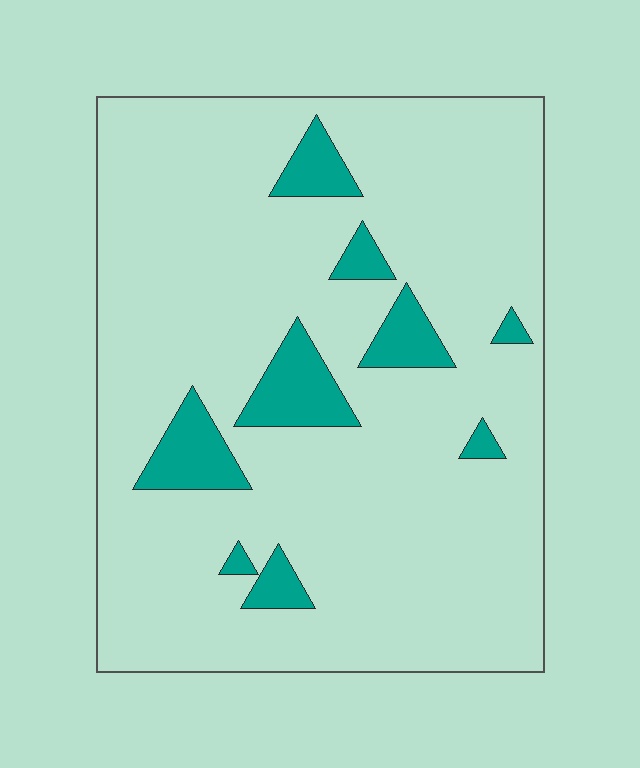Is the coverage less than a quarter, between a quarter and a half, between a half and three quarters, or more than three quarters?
Less than a quarter.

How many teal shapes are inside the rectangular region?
9.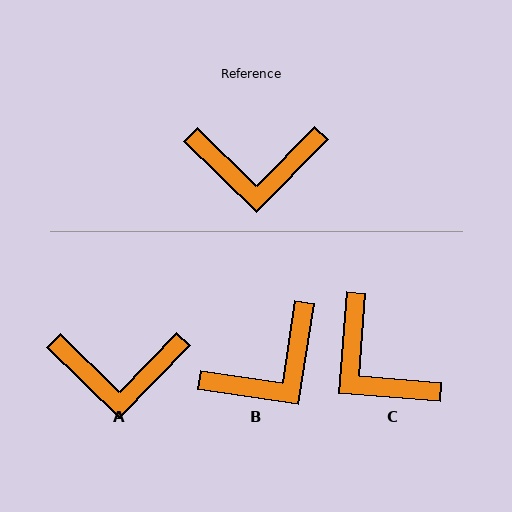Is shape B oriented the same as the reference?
No, it is off by about 36 degrees.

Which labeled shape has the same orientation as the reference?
A.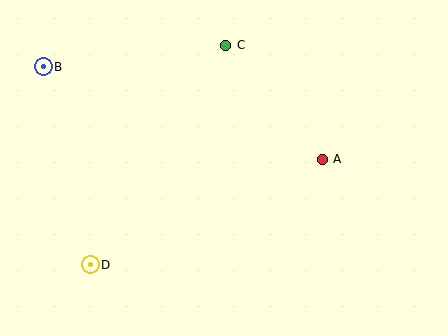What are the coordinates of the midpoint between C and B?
The midpoint between C and B is at (134, 56).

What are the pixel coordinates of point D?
Point D is at (90, 265).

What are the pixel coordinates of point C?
Point C is at (226, 45).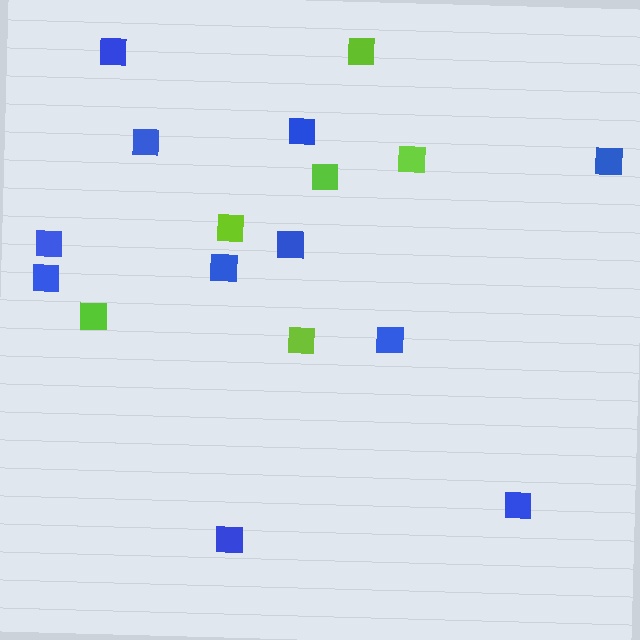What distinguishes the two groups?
There are 2 groups: one group of blue squares (11) and one group of lime squares (6).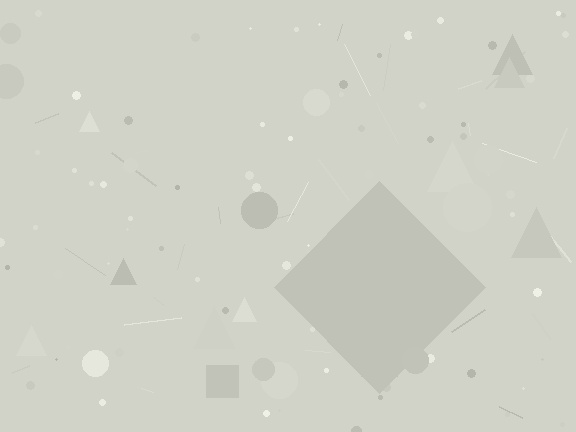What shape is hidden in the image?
A diamond is hidden in the image.